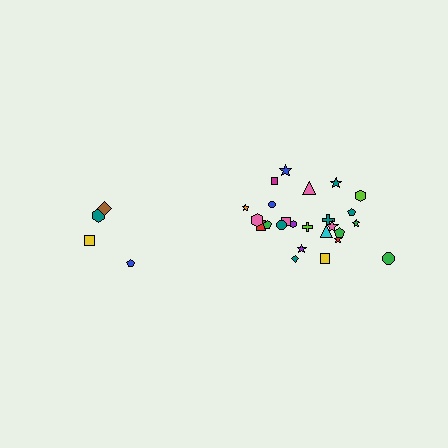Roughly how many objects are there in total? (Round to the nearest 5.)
Roughly 30 objects in total.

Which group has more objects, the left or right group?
The right group.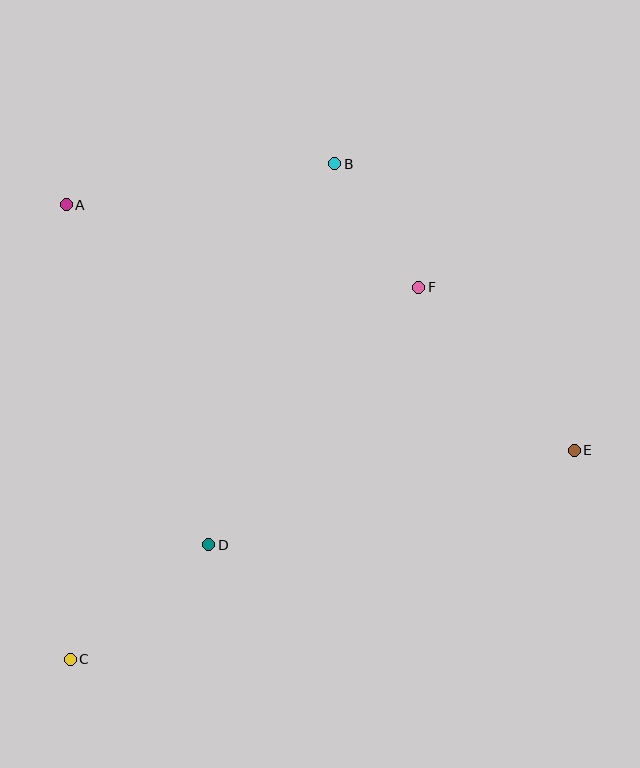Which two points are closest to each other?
Points B and F are closest to each other.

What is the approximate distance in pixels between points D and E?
The distance between D and E is approximately 378 pixels.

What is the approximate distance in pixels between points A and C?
The distance between A and C is approximately 455 pixels.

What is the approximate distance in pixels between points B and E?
The distance between B and E is approximately 373 pixels.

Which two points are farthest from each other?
Points A and E are farthest from each other.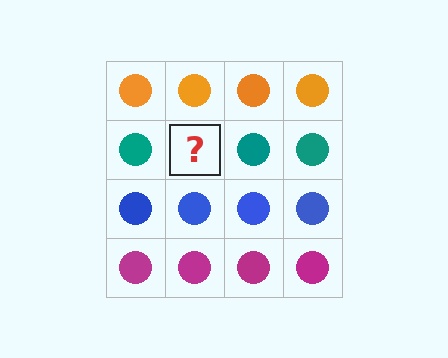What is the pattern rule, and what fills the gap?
The rule is that each row has a consistent color. The gap should be filled with a teal circle.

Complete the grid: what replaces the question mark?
The question mark should be replaced with a teal circle.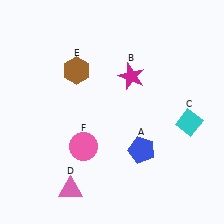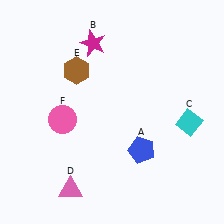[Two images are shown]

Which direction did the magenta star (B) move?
The magenta star (B) moved left.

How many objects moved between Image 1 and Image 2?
2 objects moved between the two images.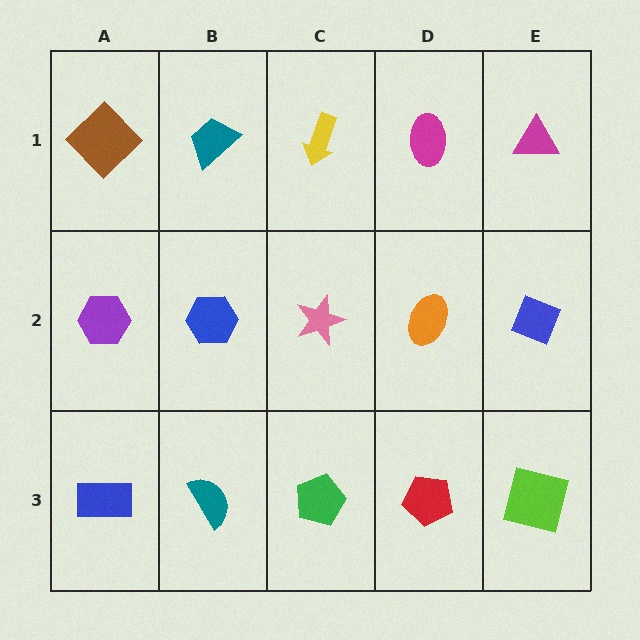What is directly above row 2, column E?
A magenta triangle.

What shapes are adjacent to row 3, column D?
An orange ellipse (row 2, column D), a green pentagon (row 3, column C), a lime square (row 3, column E).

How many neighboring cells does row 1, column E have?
2.